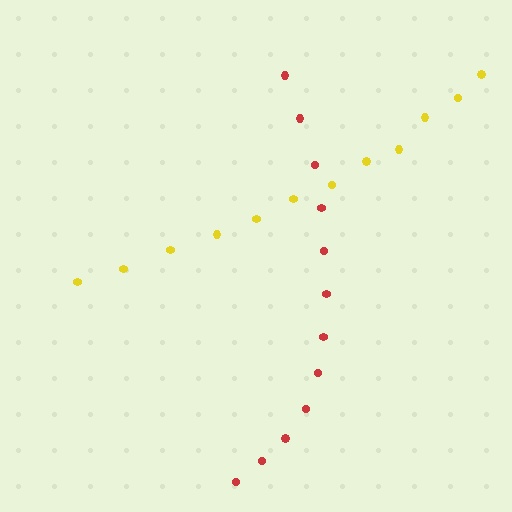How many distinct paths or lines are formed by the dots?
There are 2 distinct paths.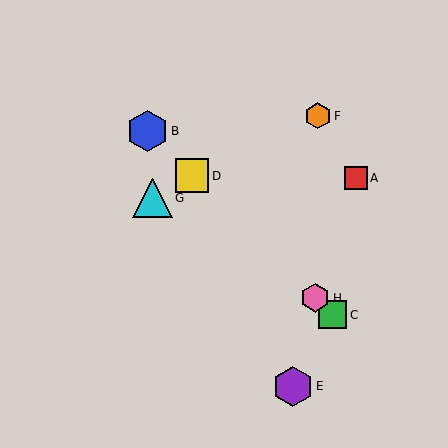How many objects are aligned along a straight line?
4 objects (B, C, D, H) are aligned along a straight line.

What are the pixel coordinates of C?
Object C is at (332, 315).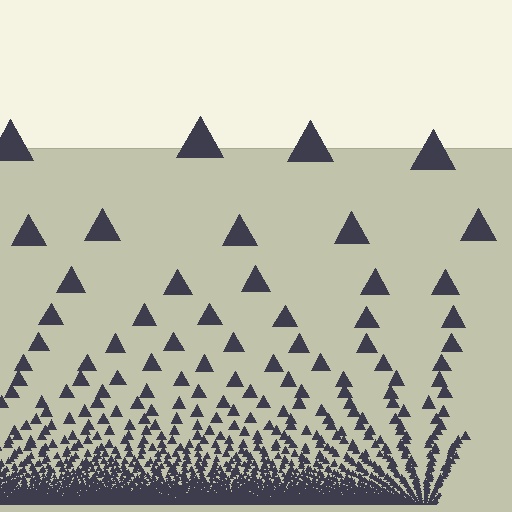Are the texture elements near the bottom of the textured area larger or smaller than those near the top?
Smaller. The gradient is inverted — elements near the bottom are smaller and denser.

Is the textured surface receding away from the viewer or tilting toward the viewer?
The surface appears to tilt toward the viewer. Texture elements get larger and sparser toward the top.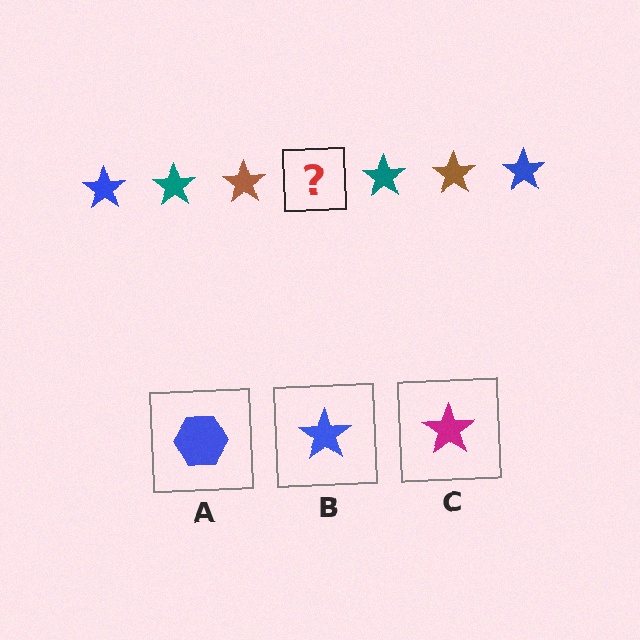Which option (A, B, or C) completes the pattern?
B.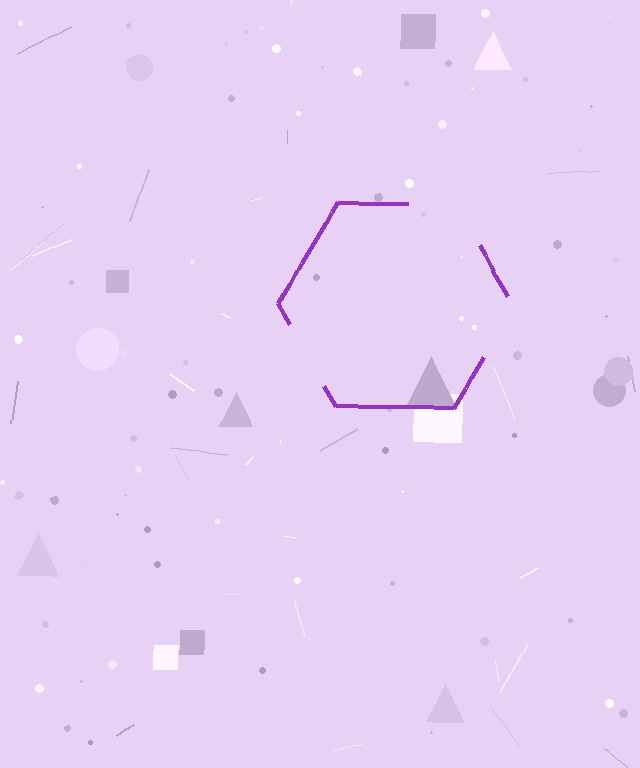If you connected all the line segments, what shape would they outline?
They would outline a hexagon.